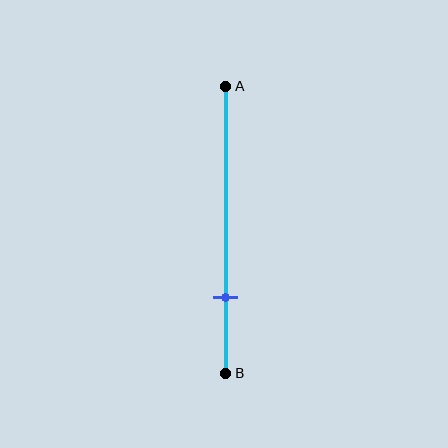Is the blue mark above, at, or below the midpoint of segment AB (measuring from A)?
The blue mark is below the midpoint of segment AB.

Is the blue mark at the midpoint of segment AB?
No, the mark is at about 75% from A, not at the 50% midpoint.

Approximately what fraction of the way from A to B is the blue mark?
The blue mark is approximately 75% of the way from A to B.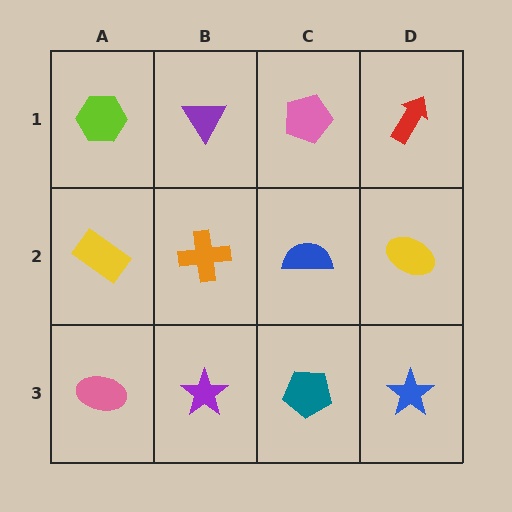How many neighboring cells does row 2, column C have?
4.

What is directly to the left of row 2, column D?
A blue semicircle.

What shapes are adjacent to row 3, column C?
A blue semicircle (row 2, column C), a purple star (row 3, column B), a blue star (row 3, column D).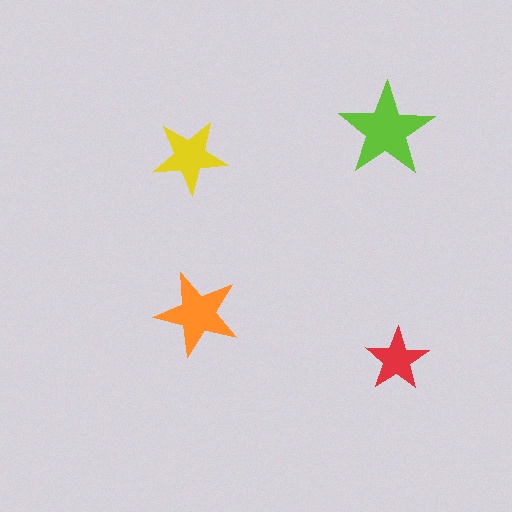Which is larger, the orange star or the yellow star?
The orange one.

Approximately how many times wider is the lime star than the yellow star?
About 1.5 times wider.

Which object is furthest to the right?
The red star is rightmost.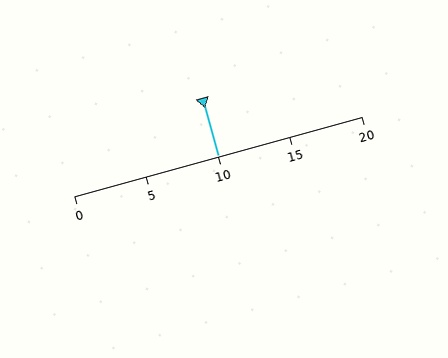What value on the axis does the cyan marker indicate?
The marker indicates approximately 10.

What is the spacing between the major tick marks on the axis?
The major ticks are spaced 5 apart.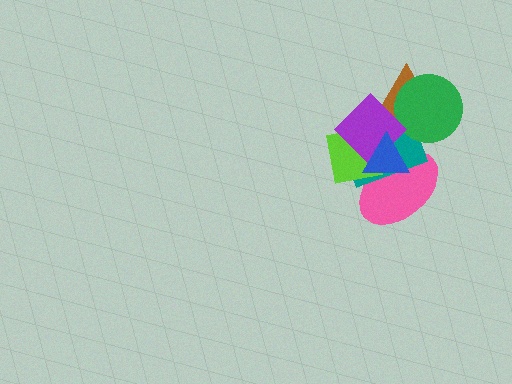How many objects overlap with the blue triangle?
4 objects overlap with the blue triangle.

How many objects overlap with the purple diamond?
6 objects overlap with the purple diamond.